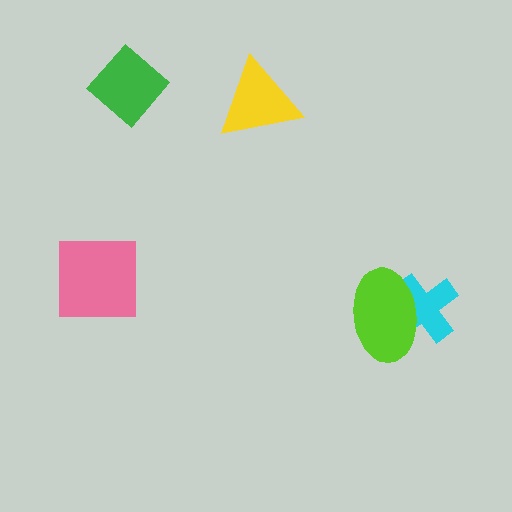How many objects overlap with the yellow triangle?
0 objects overlap with the yellow triangle.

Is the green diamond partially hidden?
No, no other shape covers it.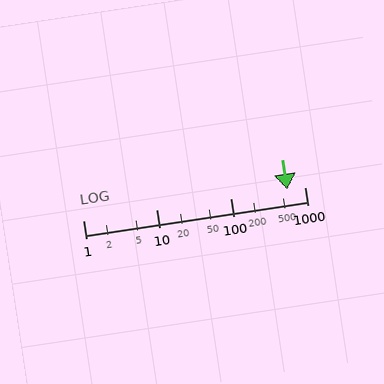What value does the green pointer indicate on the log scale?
The pointer indicates approximately 580.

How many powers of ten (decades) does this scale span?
The scale spans 3 decades, from 1 to 1000.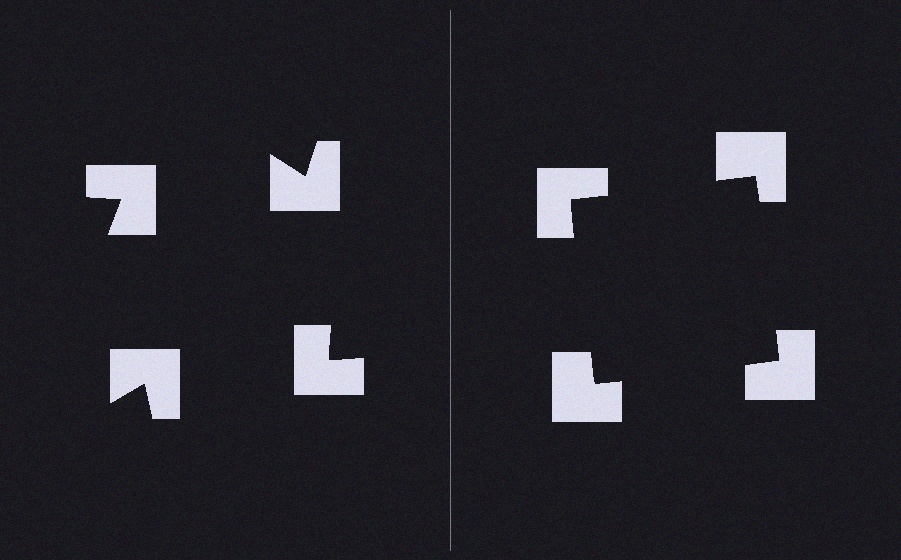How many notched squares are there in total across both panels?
8 — 4 on each side.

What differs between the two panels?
The notched squares are positioned identically on both sides; only the wedge orientations differ. On the right they align to a square; on the left they are misaligned.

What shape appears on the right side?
An illusory square.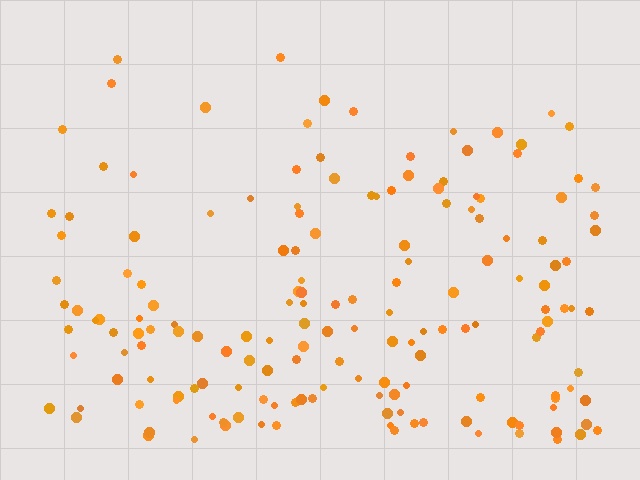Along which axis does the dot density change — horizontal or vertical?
Vertical.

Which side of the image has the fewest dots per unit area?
The top.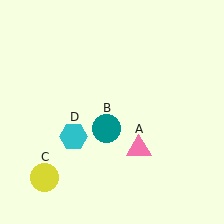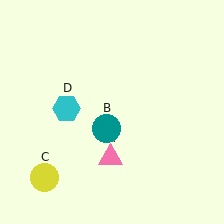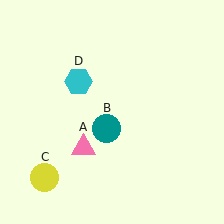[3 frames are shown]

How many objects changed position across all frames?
2 objects changed position: pink triangle (object A), cyan hexagon (object D).